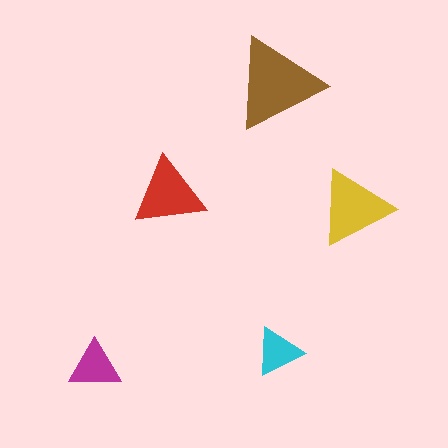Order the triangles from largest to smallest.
the brown one, the yellow one, the red one, the magenta one, the cyan one.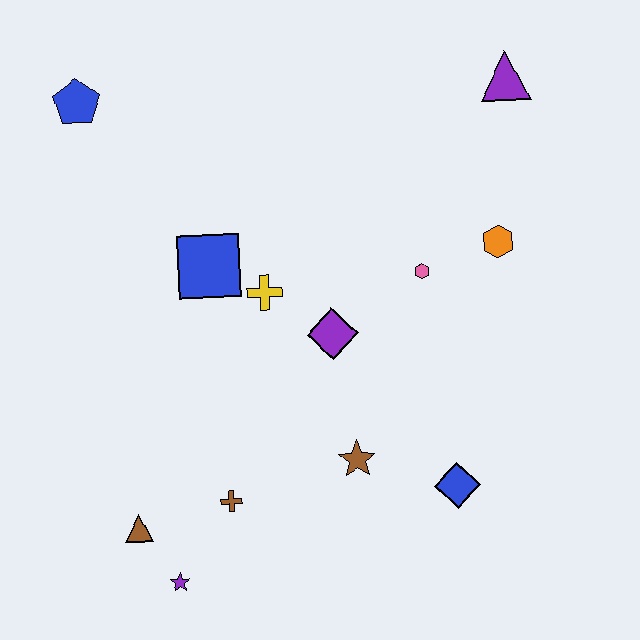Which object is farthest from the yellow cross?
The purple triangle is farthest from the yellow cross.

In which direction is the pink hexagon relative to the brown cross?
The pink hexagon is above the brown cross.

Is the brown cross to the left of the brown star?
Yes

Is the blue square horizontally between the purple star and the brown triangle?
No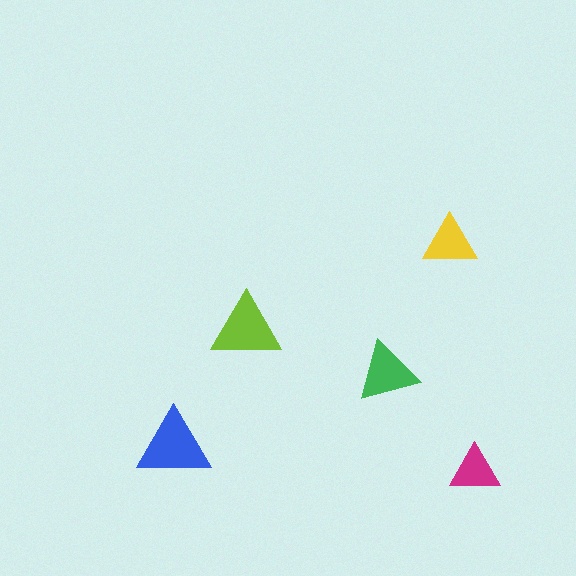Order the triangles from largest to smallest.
the blue one, the lime one, the green one, the yellow one, the magenta one.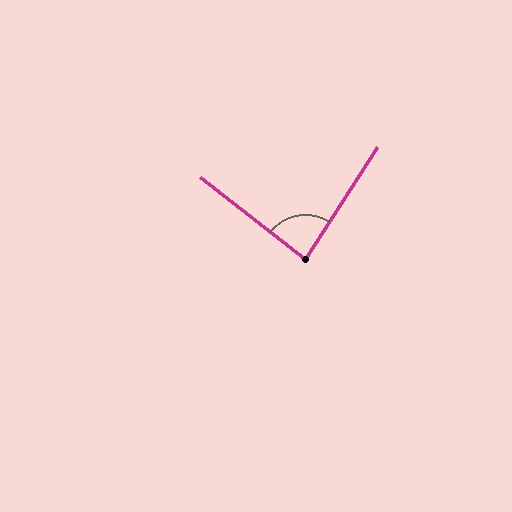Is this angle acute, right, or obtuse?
It is acute.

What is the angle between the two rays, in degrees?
Approximately 85 degrees.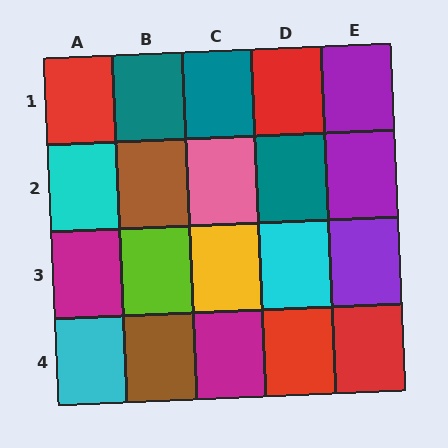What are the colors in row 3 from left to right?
Magenta, lime, yellow, cyan, purple.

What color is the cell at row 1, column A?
Red.